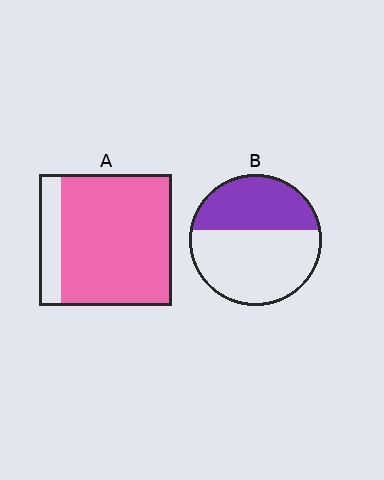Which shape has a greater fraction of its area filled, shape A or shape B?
Shape A.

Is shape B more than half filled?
No.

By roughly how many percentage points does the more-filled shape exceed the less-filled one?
By roughly 45 percentage points (A over B).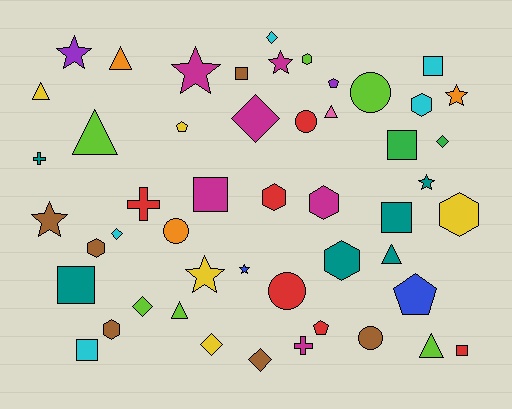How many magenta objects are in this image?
There are 6 magenta objects.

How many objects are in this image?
There are 50 objects.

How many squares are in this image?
There are 8 squares.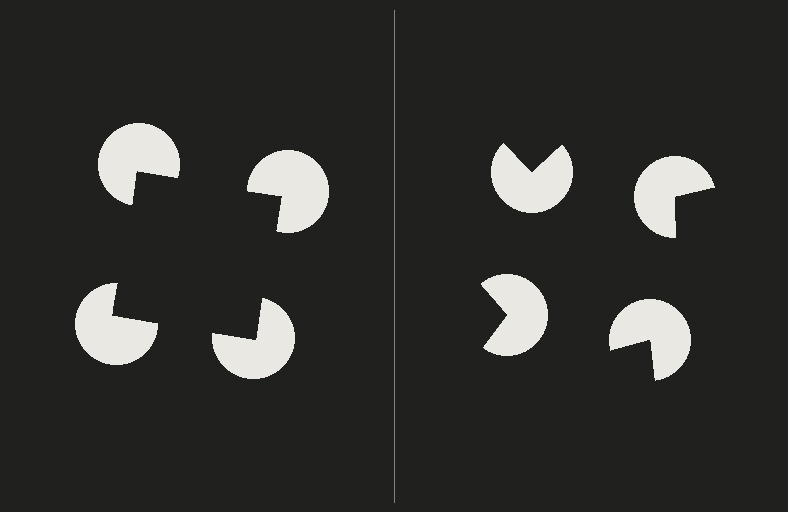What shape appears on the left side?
An illusory square.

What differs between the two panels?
The pac-man discs are positioned identically on both sides; only the wedge orientations differ. On the left they align to a square; on the right they are misaligned.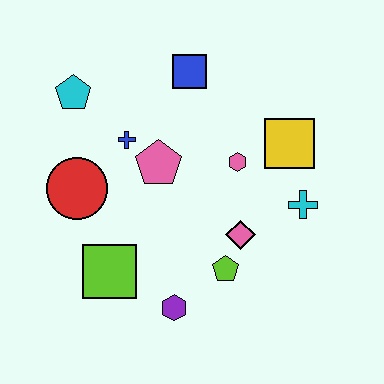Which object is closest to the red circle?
The blue cross is closest to the red circle.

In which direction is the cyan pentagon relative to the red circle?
The cyan pentagon is above the red circle.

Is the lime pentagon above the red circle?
No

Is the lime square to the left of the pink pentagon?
Yes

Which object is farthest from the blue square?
The purple hexagon is farthest from the blue square.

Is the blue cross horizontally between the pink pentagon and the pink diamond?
No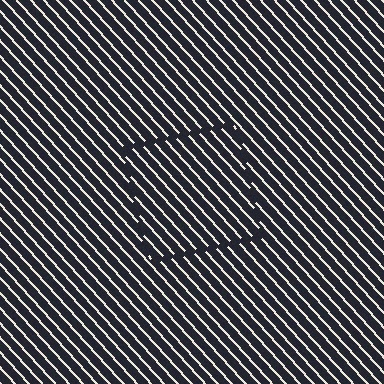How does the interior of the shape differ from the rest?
The interior of the shape contains the same grating, shifted by half a period — the contour is defined by the phase discontinuity where line-ends from the inner and outer gratings abut.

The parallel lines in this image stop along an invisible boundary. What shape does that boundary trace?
An illusory square. The interior of the shape contains the same grating, shifted by half a period — the contour is defined by the phase discontinuity where line-ends from the inner and outer gratings abut.